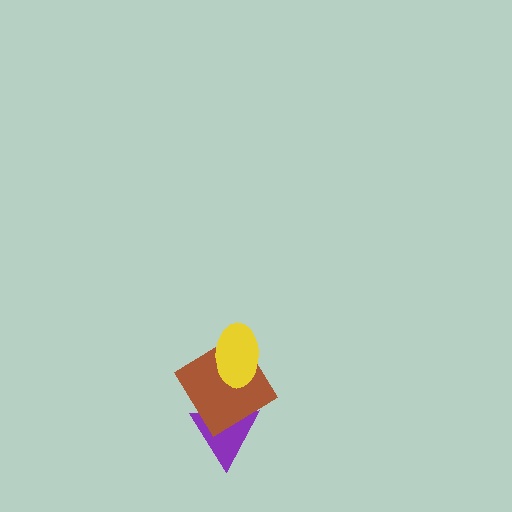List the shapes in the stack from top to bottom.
From top to bottom: the yellow ellipse, the brown diamond, the purple triangle.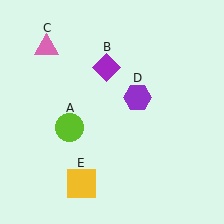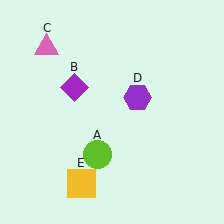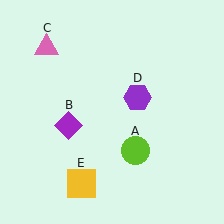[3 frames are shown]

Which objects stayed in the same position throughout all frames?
Pink triangle (object C) and purple hexagon (object D) and yellow square (object E) remained stationary.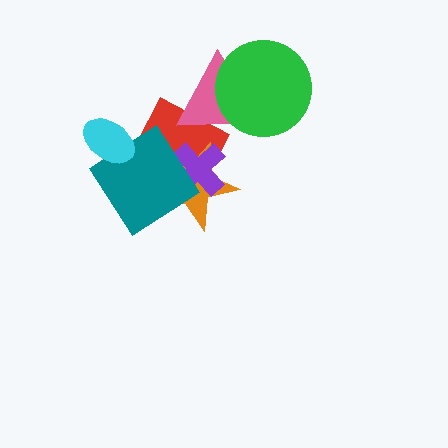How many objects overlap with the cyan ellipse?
1 object overlaps with the cyan ellipse.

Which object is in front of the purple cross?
The teal diamond is in front of the purple cross.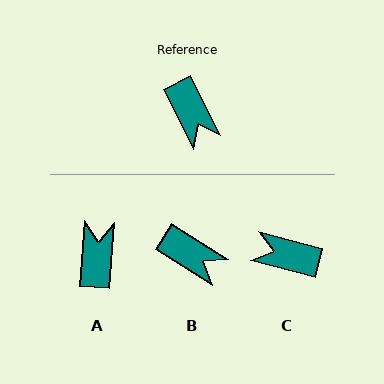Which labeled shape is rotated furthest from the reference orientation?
A, about 149 degrees away.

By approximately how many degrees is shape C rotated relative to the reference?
Approximately 132 degrees clockwise.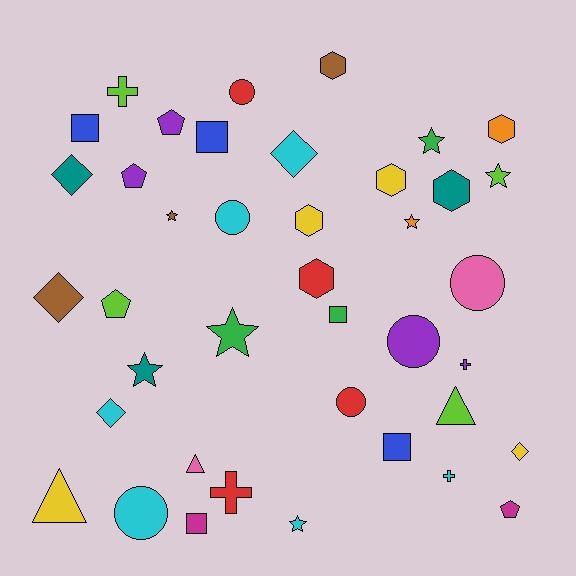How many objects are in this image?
There are 40 objects.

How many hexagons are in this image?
There are 6 hexagons.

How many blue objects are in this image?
There are 3 blue objects.